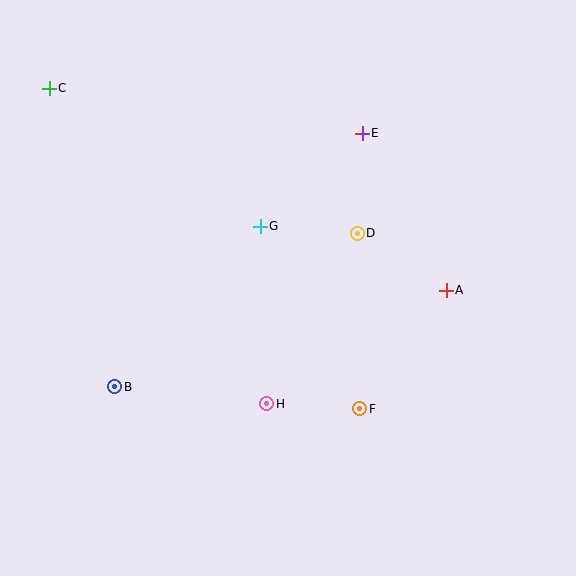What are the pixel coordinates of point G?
Point G is at (260, 226).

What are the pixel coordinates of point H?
Point H is at (267, 404).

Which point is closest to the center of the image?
Point G at (260, 226) is closest to the center.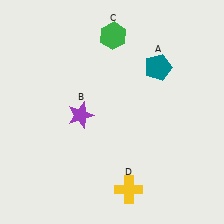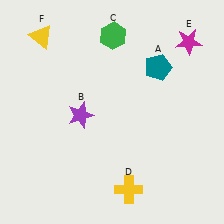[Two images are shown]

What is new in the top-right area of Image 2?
A magenta star (E) was added in the top-right area of Image 2.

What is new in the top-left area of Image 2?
A yellow triangle (F) was added in the top-left area of Image 2.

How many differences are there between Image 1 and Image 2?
There are 2 differences between the two images.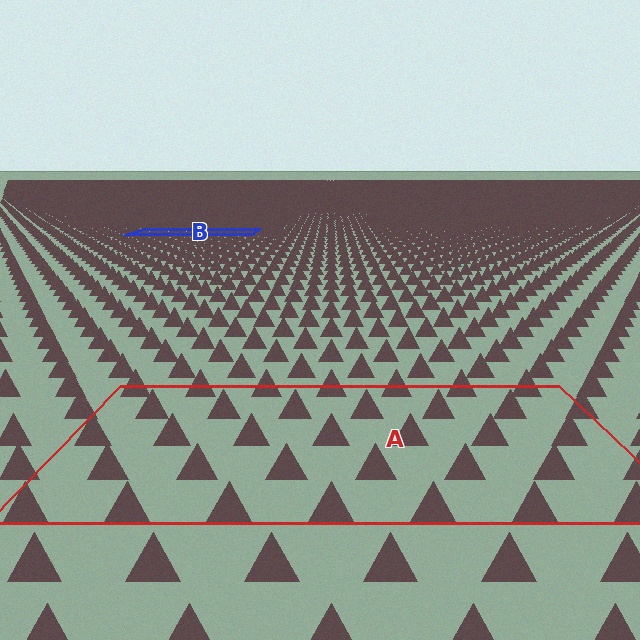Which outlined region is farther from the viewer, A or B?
Region B is farther from the viewer — the texture elements inside it appear smaller and more densely packed.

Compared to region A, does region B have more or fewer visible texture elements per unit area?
Region B has more texture elements per unit area — they are packed more densely because it is farther away.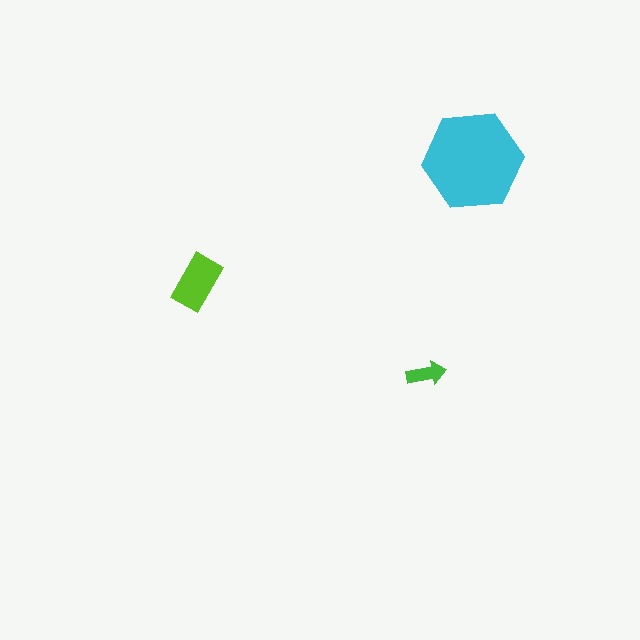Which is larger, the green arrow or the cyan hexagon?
The cyan hexagon.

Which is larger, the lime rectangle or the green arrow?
The lime rectangle.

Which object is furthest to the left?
The lime rectangle is leftmost.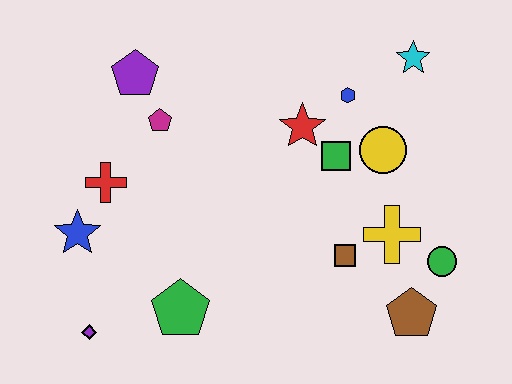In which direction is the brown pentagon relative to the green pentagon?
The brown pentagon is to the right of the green pentagon.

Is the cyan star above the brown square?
Yes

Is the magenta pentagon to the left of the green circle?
Yes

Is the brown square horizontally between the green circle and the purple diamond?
Yes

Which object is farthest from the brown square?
The purple pentagon is farthest from the brown square.